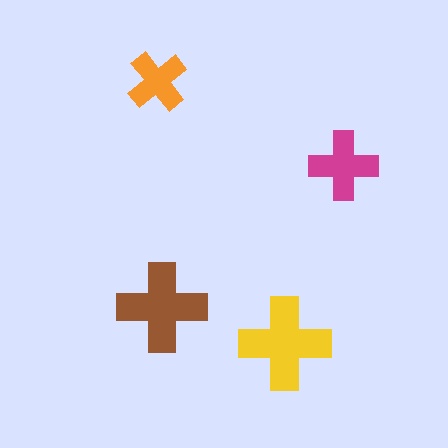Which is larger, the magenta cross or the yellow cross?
The yellow one.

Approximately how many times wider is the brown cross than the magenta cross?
About 1.5 times wider.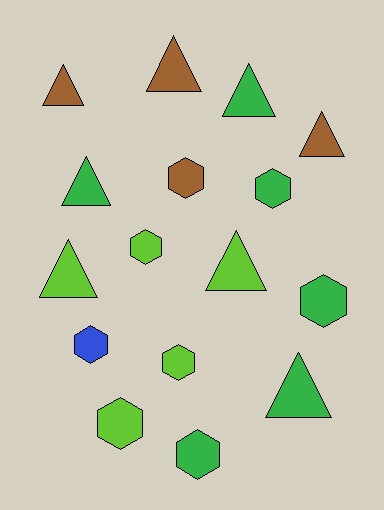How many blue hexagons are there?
There is 1 blue hexagon.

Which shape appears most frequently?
Triangle, with 8 objects.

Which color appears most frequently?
Green, with 6 objects.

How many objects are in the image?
There are 16 objects.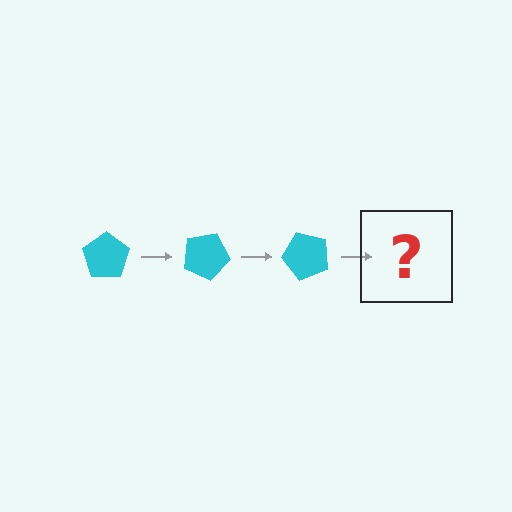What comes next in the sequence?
The next element should be a cyan pentagon rotated 75 degrees.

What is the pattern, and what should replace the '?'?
The pattern is that the pentagon rotates 25 degrees each step. The '?' should be a cyan pentagon rotated 75 degrees.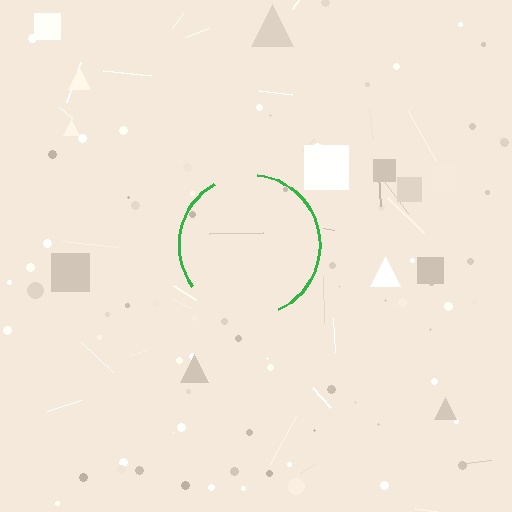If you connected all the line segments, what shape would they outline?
They would outline a circle.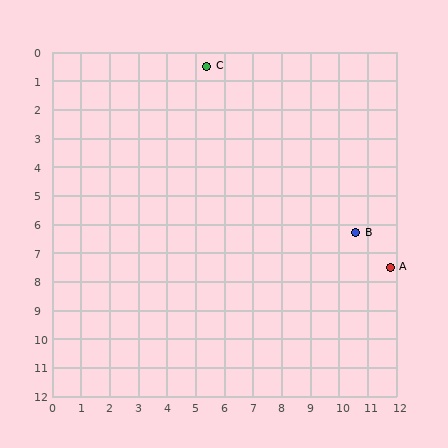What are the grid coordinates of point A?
Point A is at approximately (11.8, 7.5).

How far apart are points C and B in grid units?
Points C and B are about 7.8 grid units apart.